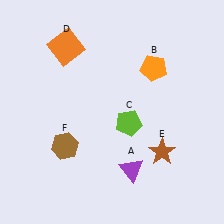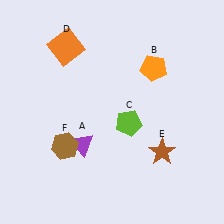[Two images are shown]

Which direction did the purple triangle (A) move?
The purple triangle (A) moved left.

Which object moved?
The purple triangle (A) moved left.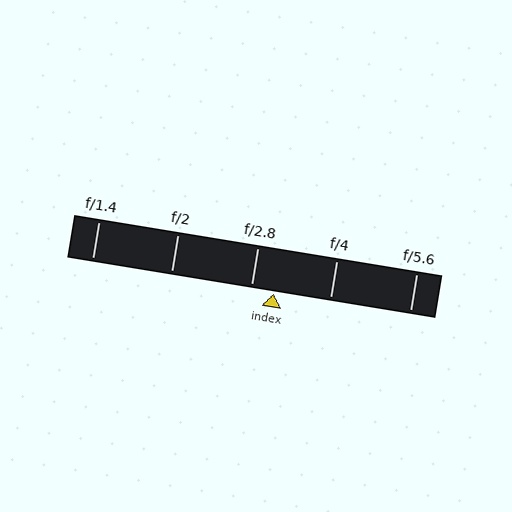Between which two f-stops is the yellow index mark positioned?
The index mark is between f/2.8 and f/4.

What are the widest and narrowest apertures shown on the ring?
The widest aperture shown is f/1.4 and the narrowest is f/5.6.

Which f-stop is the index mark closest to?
The index mark is closest to f/2.8.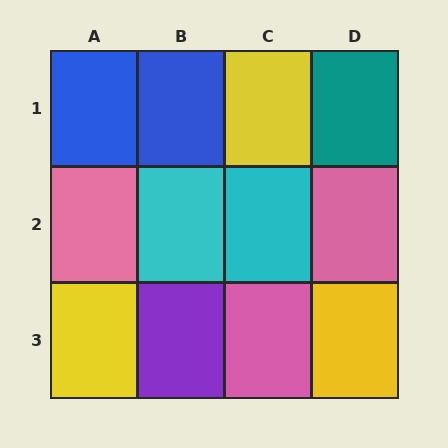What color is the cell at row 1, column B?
Blue.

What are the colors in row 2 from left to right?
Pink, cyan, cyan, pink.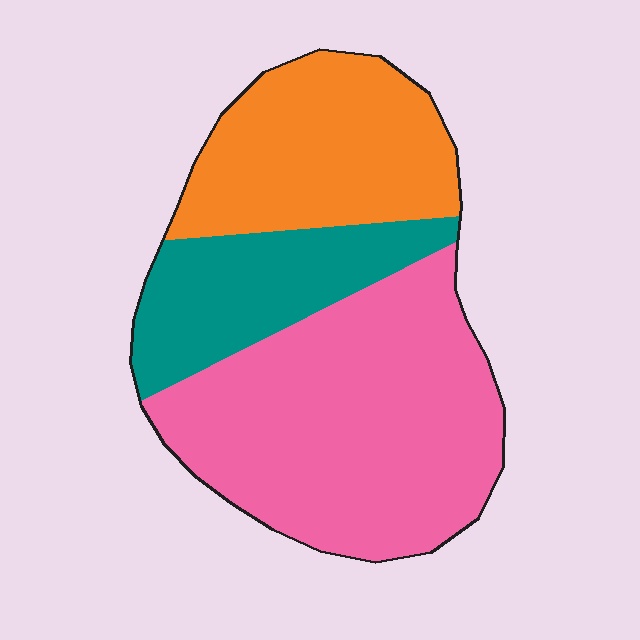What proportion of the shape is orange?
Orange covers 28% of the shape.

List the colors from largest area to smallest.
From largest to smallest: pink, orange, teal.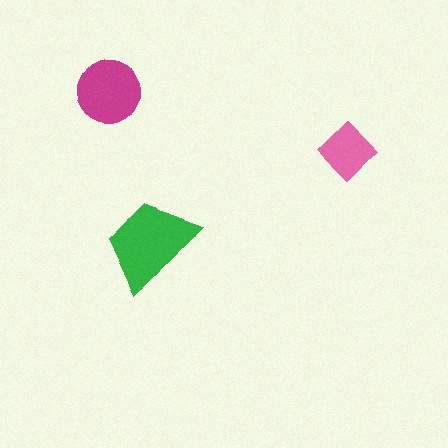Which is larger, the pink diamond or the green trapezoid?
The green trapezoid.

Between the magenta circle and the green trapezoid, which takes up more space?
The green trapezoid.